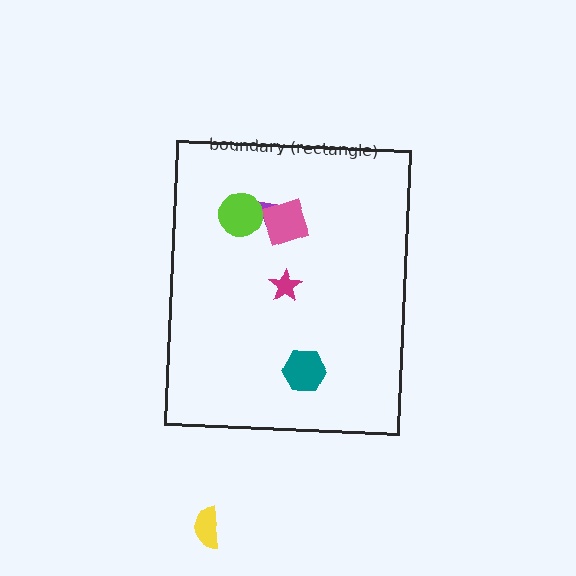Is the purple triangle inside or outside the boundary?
Inside.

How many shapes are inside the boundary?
5 inside, 1 outside.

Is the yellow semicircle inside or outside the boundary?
Outside.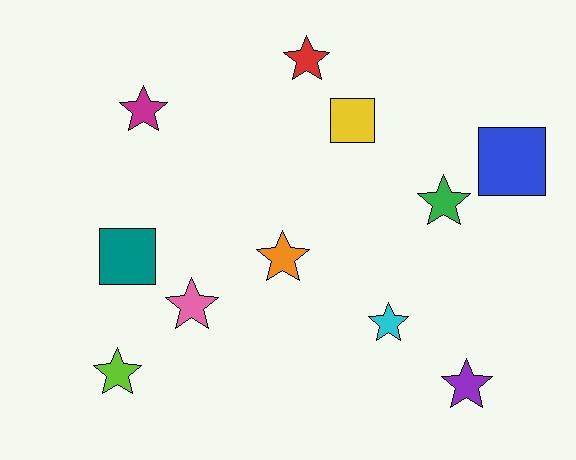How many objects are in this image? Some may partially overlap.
There are 11 objects.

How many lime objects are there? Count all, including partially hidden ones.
There is 1 lime object.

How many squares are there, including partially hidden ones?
There are 3 squares.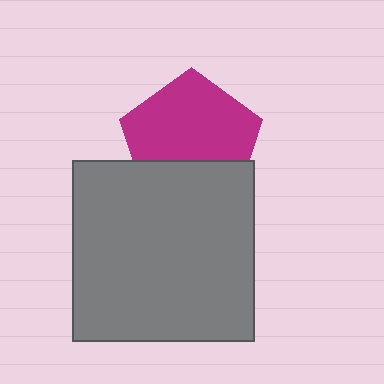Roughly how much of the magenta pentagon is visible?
Most of it is visible (roughly 66%).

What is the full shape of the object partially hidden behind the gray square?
The partially hidden object is a magenta pentagon.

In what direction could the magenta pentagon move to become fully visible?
The magenta pentagon could move up. That would shift it out from behind the gray square entirely.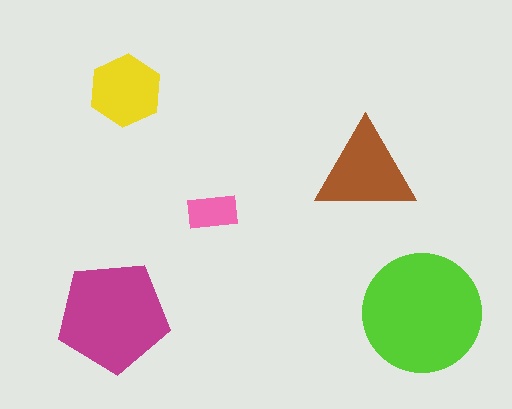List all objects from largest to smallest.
The lime circle, the magenta pentagon, the brown triangle, the yellow hexagon, the pink rectangle.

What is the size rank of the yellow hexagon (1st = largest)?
4th.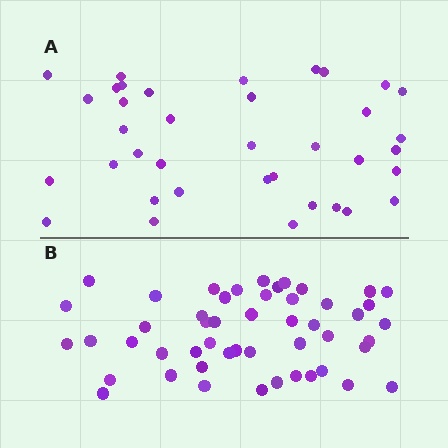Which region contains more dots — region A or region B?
Region B (the bottom region) has more dots.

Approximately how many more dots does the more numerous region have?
Region B has approximately 15 more dots than region A.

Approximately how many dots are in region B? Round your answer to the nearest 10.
About 50 dots.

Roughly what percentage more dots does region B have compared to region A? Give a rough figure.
About 35% more.